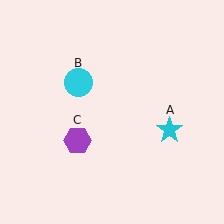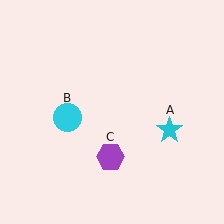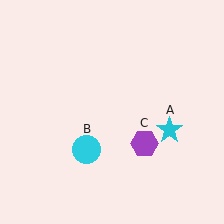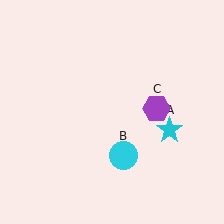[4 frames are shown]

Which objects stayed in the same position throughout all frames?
Cyan star (object A) remained stationary.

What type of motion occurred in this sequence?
The cyan circle (object B), purple hexagon (object C) rotated counterclockwise around the center of the scene.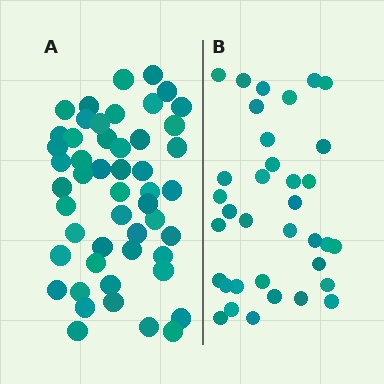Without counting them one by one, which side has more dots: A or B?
Region A (the left region) has more dots.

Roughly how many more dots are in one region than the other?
Region A has approximately 15 more dots than region B.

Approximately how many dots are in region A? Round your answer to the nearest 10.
About 50 dots.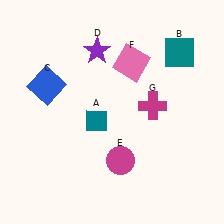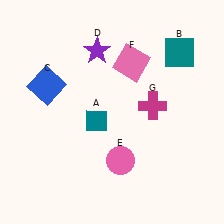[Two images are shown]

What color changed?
The circle (E) changed from magenta in Image 1 to pink in Image 2.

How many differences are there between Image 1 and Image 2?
There is 1 difference between the two images.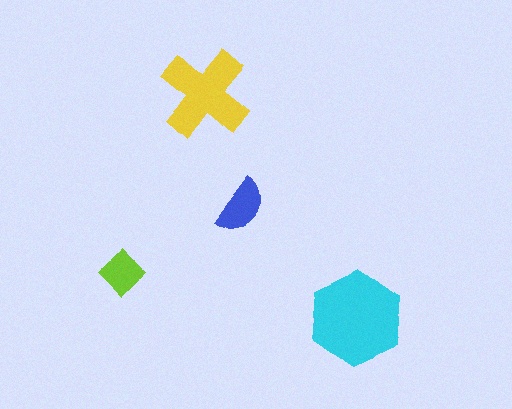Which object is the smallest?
The lime diamond.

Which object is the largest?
The cyan hexagon.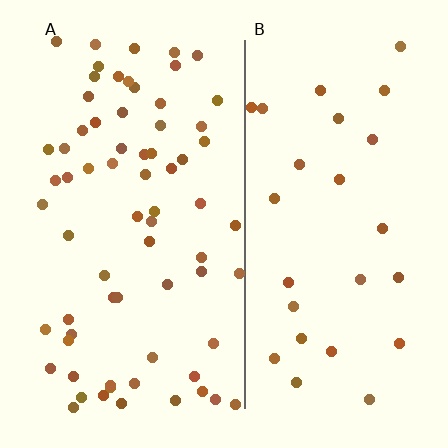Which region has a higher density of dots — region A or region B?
A (the left).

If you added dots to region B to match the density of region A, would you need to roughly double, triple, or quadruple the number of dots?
Approximately triple.